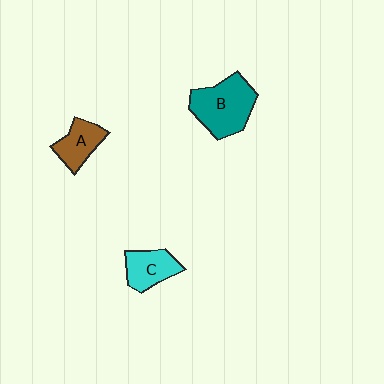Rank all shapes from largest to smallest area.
From largest to smallest: B (teal), C (cyan), A (brown).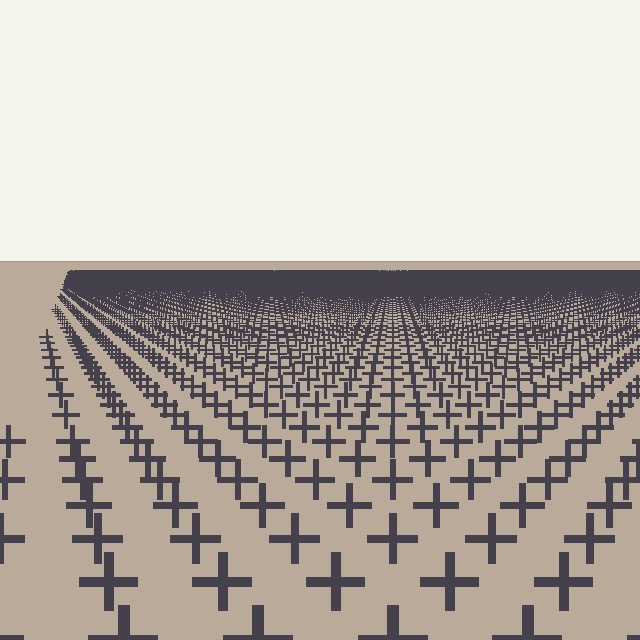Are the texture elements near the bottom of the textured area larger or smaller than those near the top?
Larger. Near the bottom, elements are closer to the viewer and appear at a bigger on-screen size.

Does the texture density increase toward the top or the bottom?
Density increases toward the top.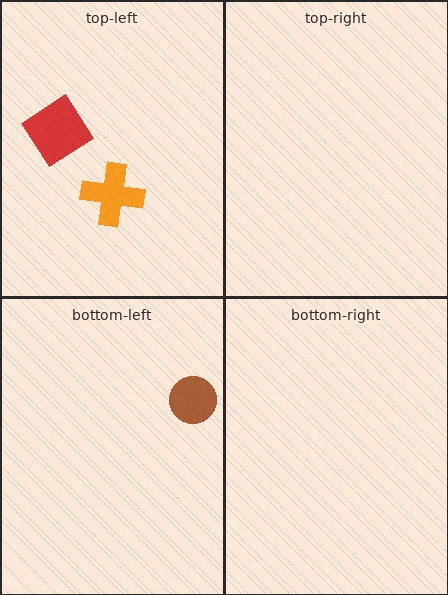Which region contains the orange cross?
The top-left region.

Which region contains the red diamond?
The top-left region.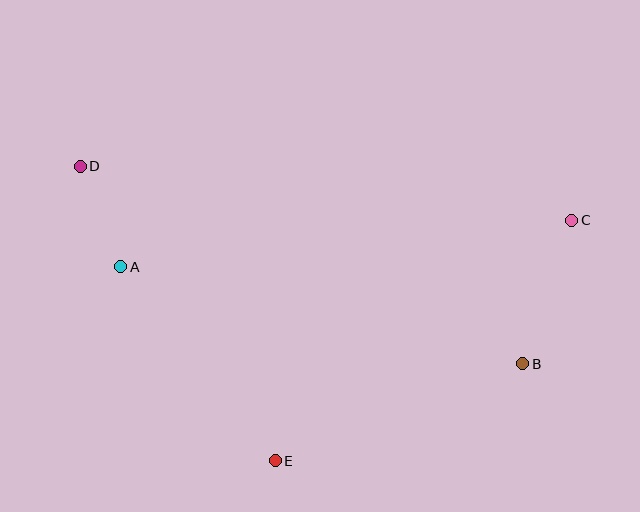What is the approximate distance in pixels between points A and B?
The distance between A and B is approximately 413 pixels.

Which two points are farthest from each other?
Points C and D are farthest from each other.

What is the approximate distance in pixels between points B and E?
The distance between B and E is approximately 266 pixels.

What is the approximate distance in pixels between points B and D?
The distance between B and D is approximately 484 pixels.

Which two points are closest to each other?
Points A and D are closest to each other.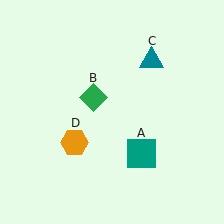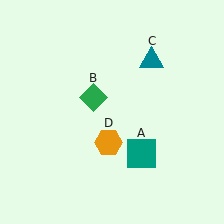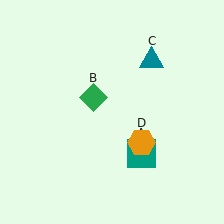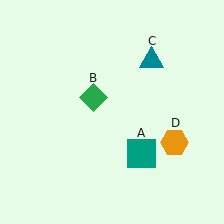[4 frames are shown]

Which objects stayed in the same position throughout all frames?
Teal square (object A) and green diamond (object B) and teal triangle (object C) remained stationary.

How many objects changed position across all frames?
1 object changed position: orange hexagon (object D).